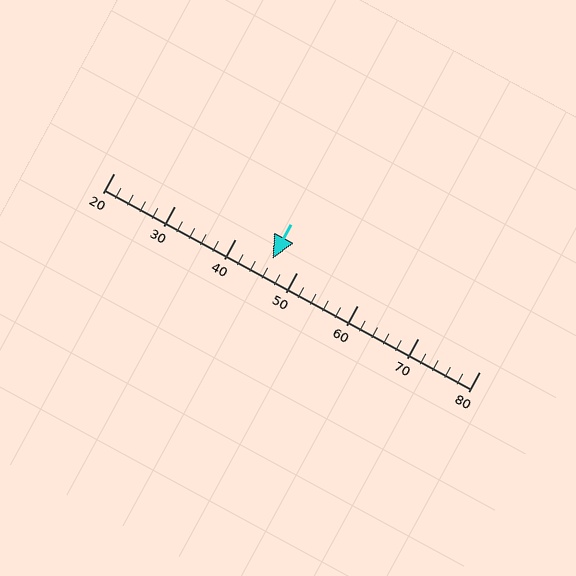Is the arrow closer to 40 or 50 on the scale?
The arrow is closer to 50.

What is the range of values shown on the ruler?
The ruler shows values from 20 to 80.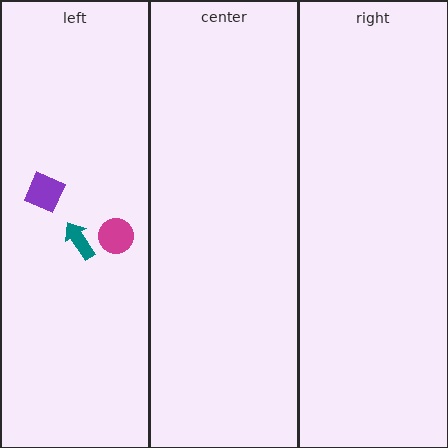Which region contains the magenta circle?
The left region.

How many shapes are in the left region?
3.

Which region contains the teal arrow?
The left region.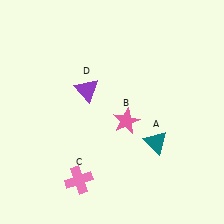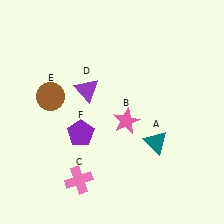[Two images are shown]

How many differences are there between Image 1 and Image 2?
There are 2 differences between the two images.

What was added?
A brown circle (E), a purple pentagon (F) were added in Image 2.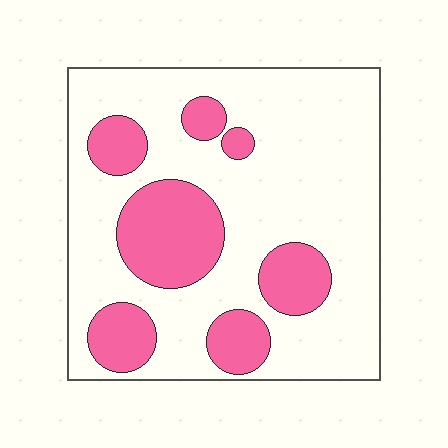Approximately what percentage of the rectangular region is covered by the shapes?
Approximately 25%.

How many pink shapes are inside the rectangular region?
7.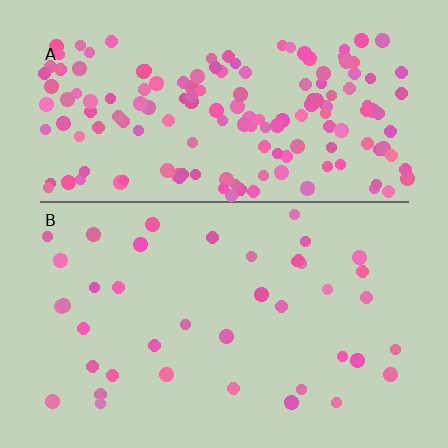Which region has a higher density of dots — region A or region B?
A (the top).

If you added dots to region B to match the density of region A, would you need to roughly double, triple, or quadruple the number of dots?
Approximately quadruple.